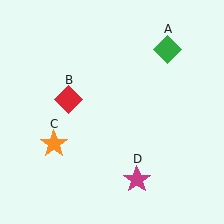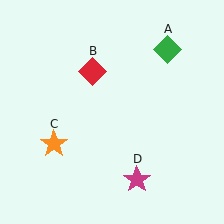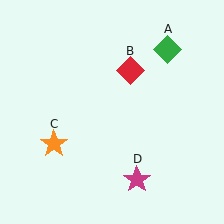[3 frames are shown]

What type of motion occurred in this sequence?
The red diamond (object B) rotated clockwise around the center of the scene.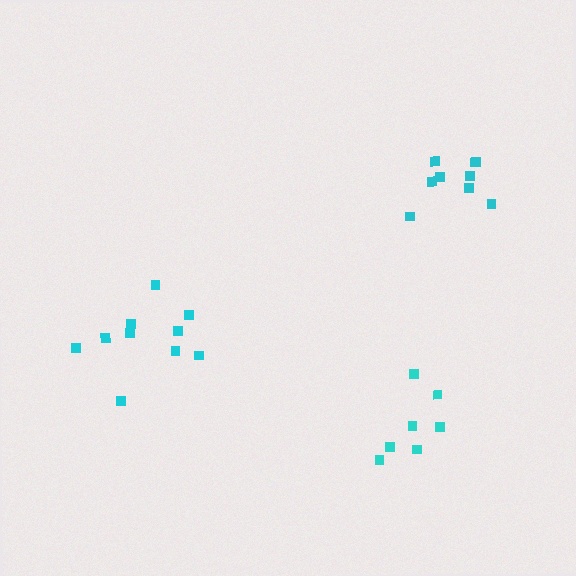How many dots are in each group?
Group 1: 7 dots, Group 2: 9 dots, Group 3: 10 dots (26 total).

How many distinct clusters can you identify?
There are 3 distinct clusters.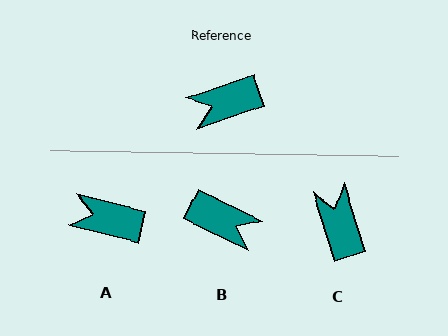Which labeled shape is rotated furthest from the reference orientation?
B, about 135 degrees away.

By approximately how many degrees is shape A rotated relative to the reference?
Approximately 33 degrees clockwise.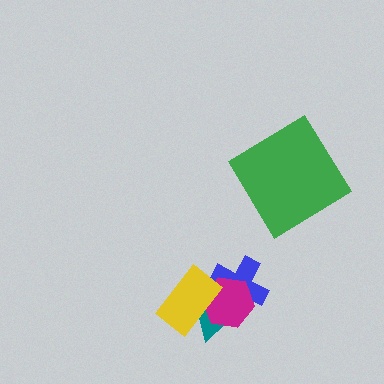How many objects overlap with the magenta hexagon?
3 objects overlap with the magenta hexagon.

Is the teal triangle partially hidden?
Yes, it is partially covered by another shape.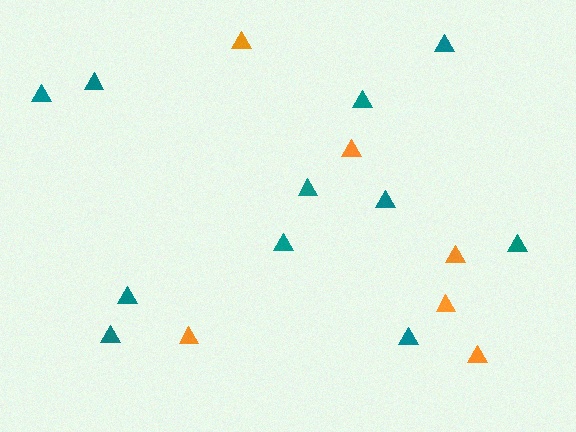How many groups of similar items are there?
There are 2 groups: one group of orange triangles (6) and one group of teal triangles (11).